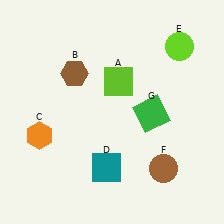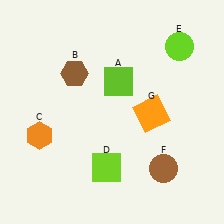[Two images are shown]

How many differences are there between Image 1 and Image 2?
There are 2 differences between the two images.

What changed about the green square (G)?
In Image 1, G is green. In Image 2, it changed to orange.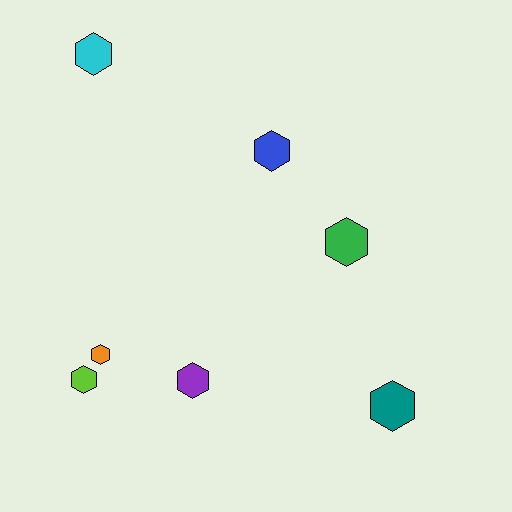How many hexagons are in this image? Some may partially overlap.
There are 7 hexagons.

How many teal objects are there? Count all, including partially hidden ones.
There is 1 teal object.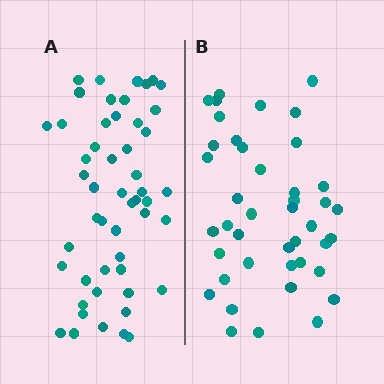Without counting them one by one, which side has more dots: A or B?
Region A (the left region) has more dots.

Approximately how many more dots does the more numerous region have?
Region A has roughly 8 or so more dots than region B.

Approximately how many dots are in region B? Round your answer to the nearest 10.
About 40 dots. (The exact count is 42, which rounds to 40.)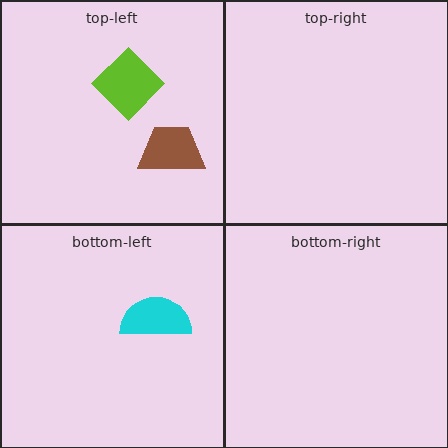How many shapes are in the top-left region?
2.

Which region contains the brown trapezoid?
The top-left region.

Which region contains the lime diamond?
The top-left region.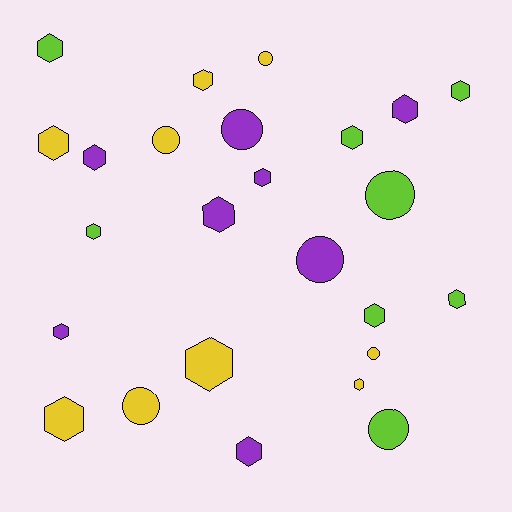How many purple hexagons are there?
There are 6 purple hexagons.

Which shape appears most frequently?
Hexagon, with 17 objects.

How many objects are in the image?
There are 25 objects.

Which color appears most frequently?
Yellow, with 9 objects.